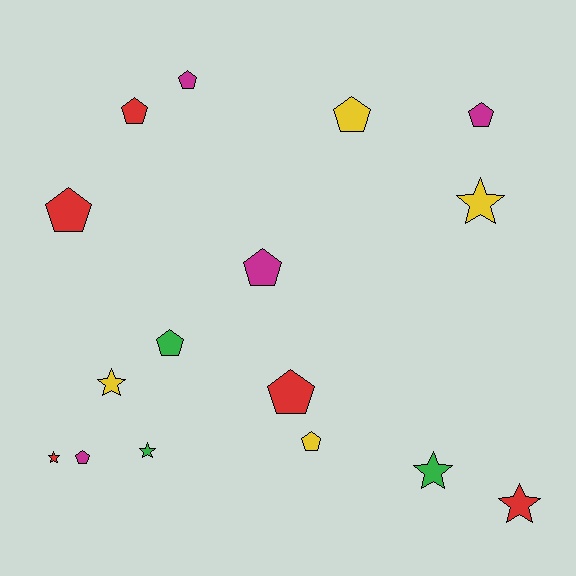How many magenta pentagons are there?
There are 4 magenta pentagons.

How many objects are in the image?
There are 16 objects.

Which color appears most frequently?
Red, with 5 objects.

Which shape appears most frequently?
Pentagon, with 10 objects.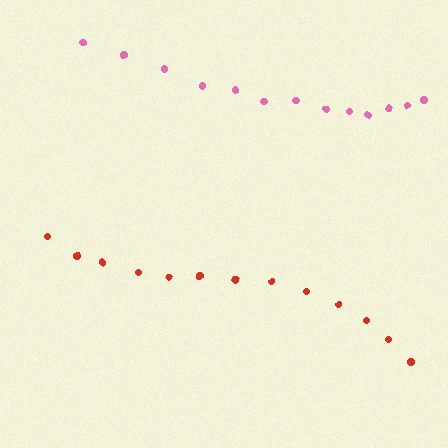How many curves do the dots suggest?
There are 2 distinct paths.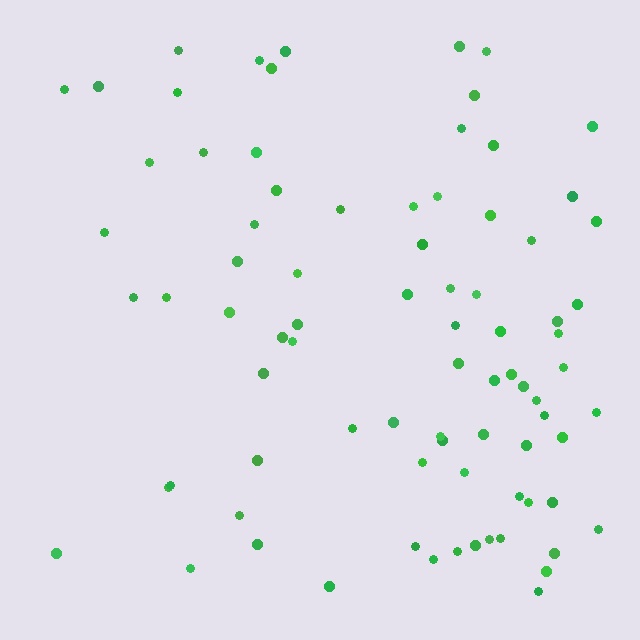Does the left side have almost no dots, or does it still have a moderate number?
Still a moderate number, just noticeably fewer than the right.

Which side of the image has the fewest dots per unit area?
The left.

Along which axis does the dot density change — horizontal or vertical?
Horizontal.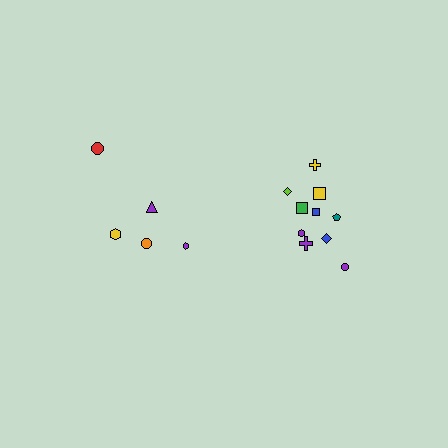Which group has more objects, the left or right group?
The right group.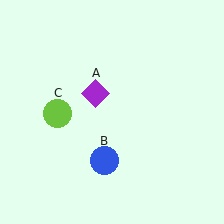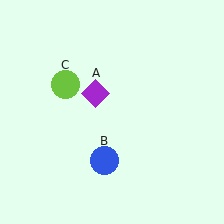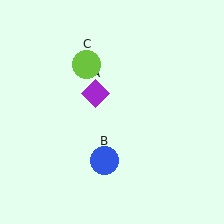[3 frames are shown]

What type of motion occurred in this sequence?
The lime circle (object C) rotated clockwise around the center of the scene.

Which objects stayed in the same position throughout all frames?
Purple diamond (object A) and blue circle (object B) remained stationary.